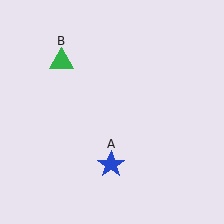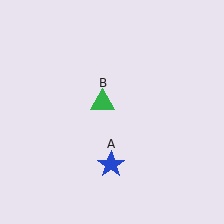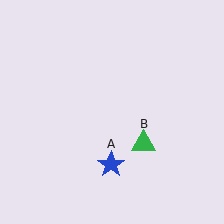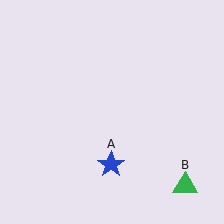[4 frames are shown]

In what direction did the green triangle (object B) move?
The green triangle (object B) moved down and to the right.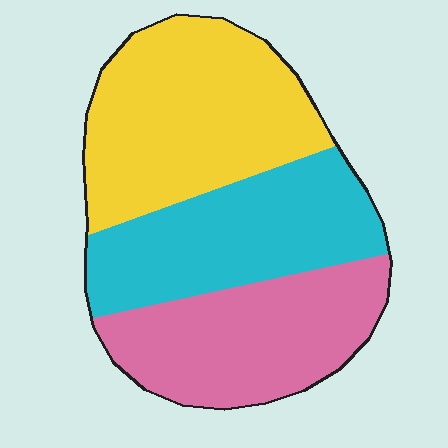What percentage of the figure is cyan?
Cyan covers roughly 30% of the figure.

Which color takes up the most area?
Yellow, at roughly 40%.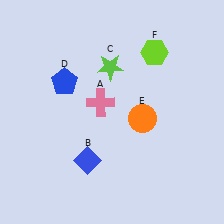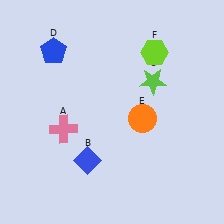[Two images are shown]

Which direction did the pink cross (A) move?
The pink cross (A) moved left.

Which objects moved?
The objects that moved are: the pink cross (A), the lime star (C), the blue pentagon (D).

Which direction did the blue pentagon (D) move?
The blue pentagon (D) moved up.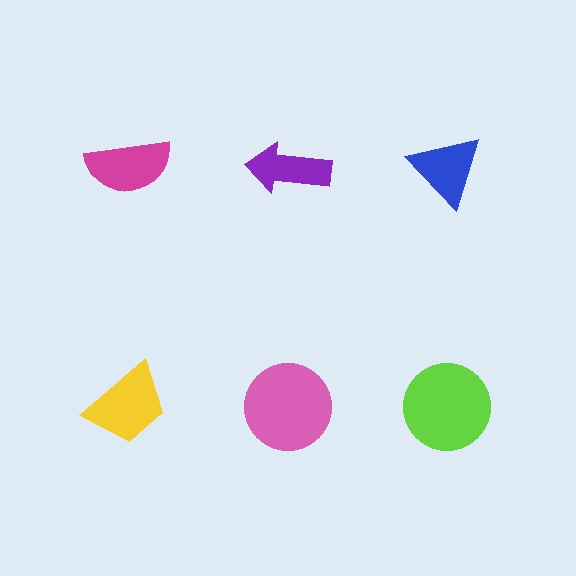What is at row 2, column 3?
A lime circle.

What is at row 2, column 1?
A yellow trapezoid.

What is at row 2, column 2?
A pink circle.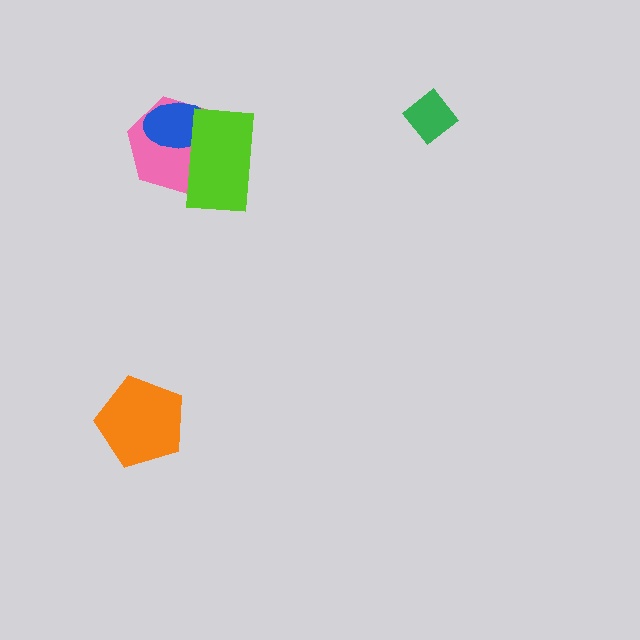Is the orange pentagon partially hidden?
No, no other shape covers it.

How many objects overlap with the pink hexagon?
2 objects overlap with the pink hexagon.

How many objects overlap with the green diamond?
0 objects overlap with the green diamond.